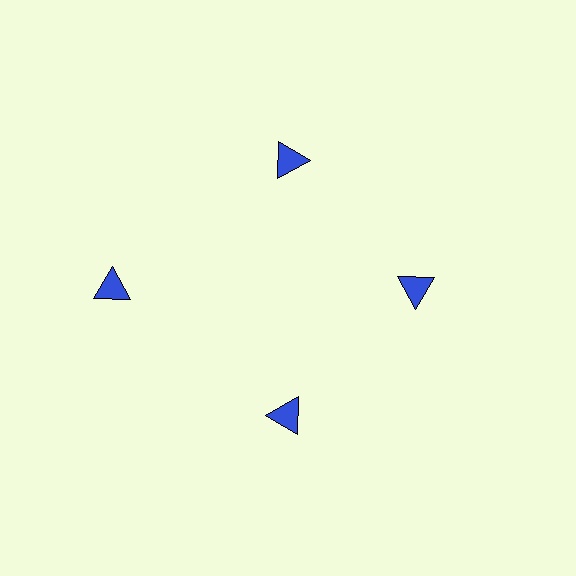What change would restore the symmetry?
The symmetry would be restored by moving it inward, back onto the ring so that all 4 triangles sit at equal angles and equal distance from the center.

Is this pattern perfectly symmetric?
No. The 4 blue triangles are arranged in a ring, but one element near the 9 o'clock position is pushed outward from the center, breaking the 4-fold rotational symmetry.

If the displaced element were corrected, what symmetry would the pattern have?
It would have 4-fold rotational symmetry — the pattern would map onto itself every 90 degrees.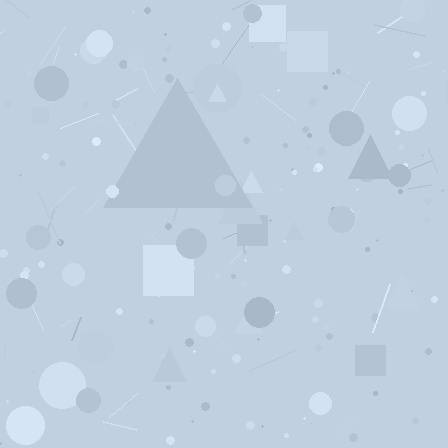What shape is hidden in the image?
A triangle is hidden in the image.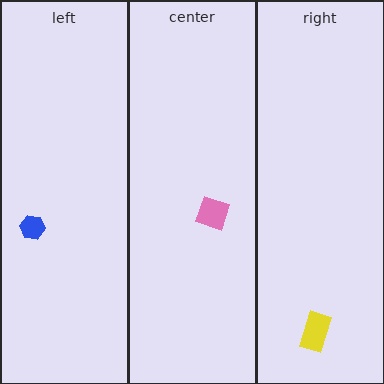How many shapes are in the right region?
1.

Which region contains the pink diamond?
The center region.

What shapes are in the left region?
The blue hexagon.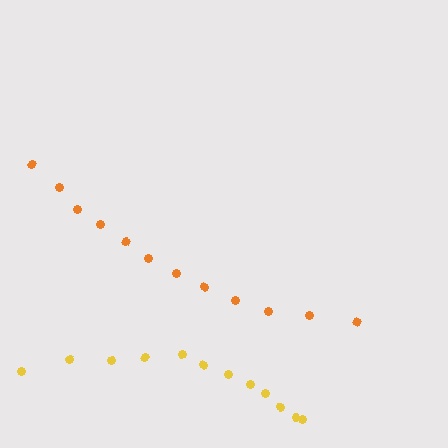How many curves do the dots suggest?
There are 2 distinct paths.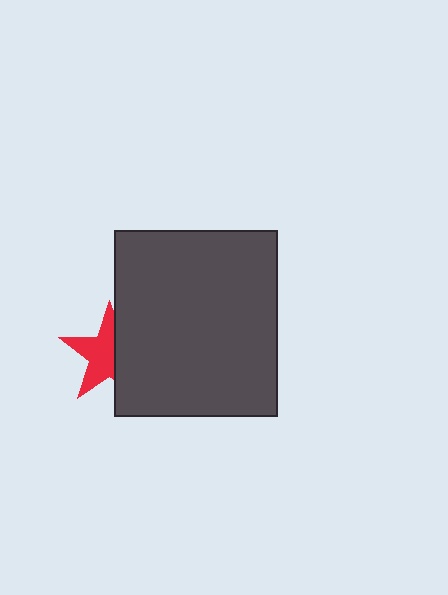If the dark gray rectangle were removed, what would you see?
You would see the complete red star.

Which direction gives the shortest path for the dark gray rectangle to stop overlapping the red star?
Moving right gives the shortest separation.